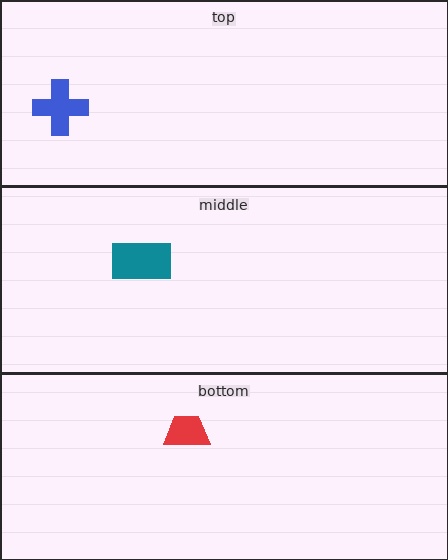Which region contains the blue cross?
The top region.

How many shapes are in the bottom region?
1.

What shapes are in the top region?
The blue cross.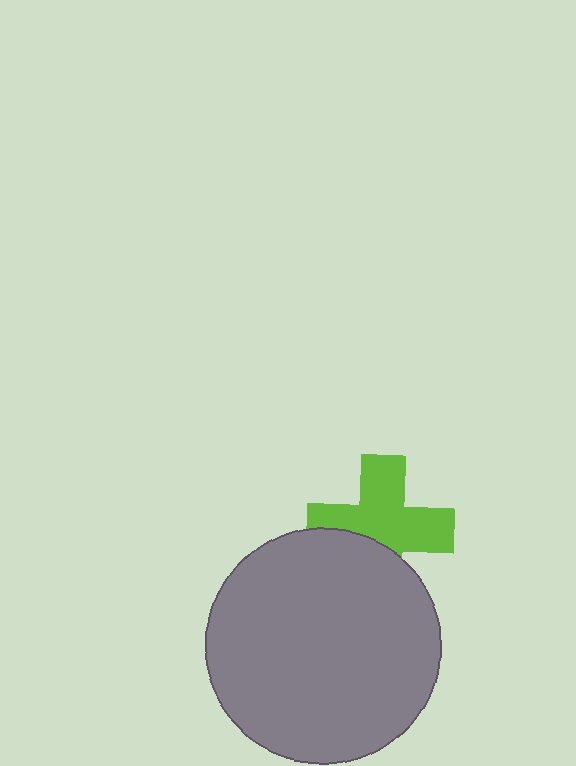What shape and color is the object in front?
The object in front is a gray circle.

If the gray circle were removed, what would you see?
You would see the complete lime cross.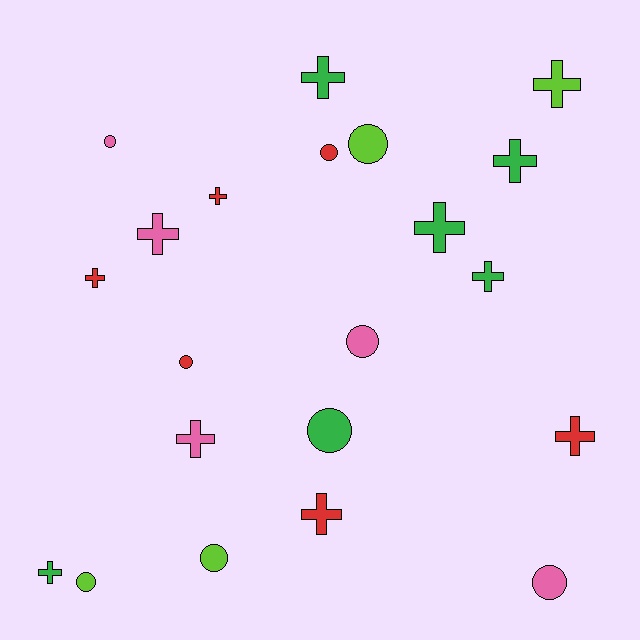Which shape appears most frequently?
Cross, with 12 objects.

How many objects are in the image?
There are 21 objects.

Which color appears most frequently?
Red, with 6 objects.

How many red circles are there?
There are 2 red circles.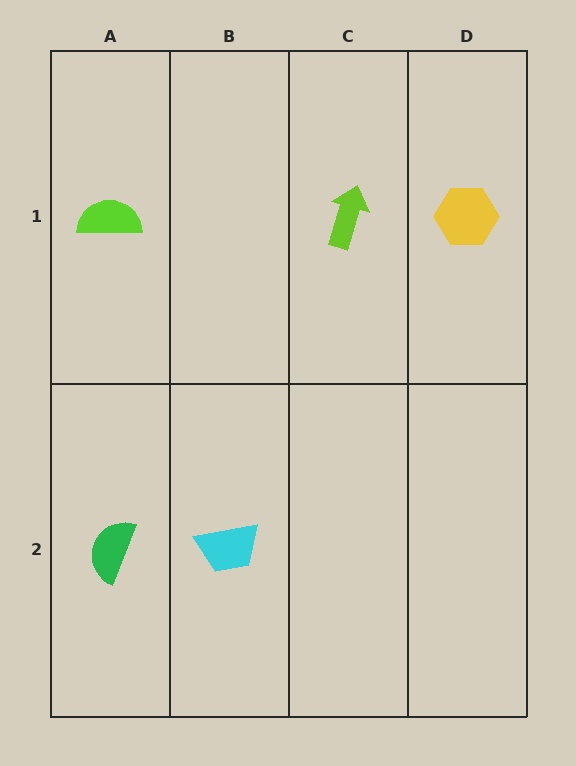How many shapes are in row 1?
3 shapes.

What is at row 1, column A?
A lime semicircle.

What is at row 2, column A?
A green semicircle.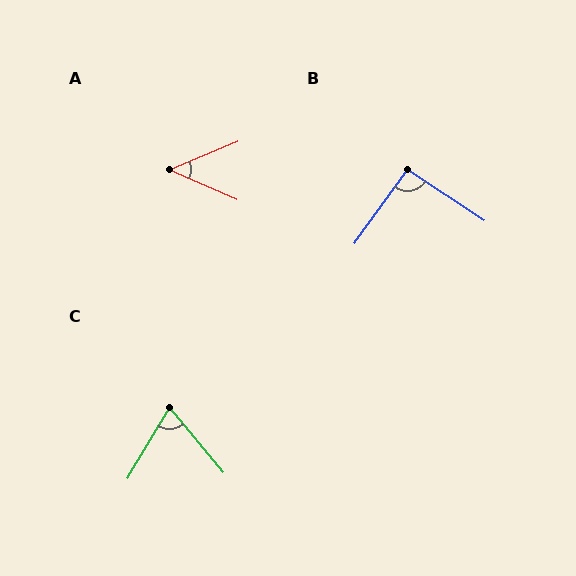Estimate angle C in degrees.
Approximately 70 degrees.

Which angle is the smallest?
A, at approximately 46 degrees.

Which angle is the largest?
B, at approximately 92 degrees.